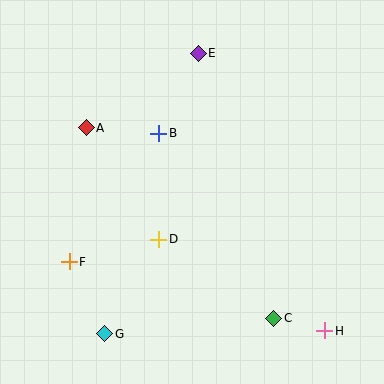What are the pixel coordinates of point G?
Point G is at (105, 334).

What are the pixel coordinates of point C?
Point C is at (274, 318).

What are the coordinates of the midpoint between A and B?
The midpoint between A and B is at (122, 130).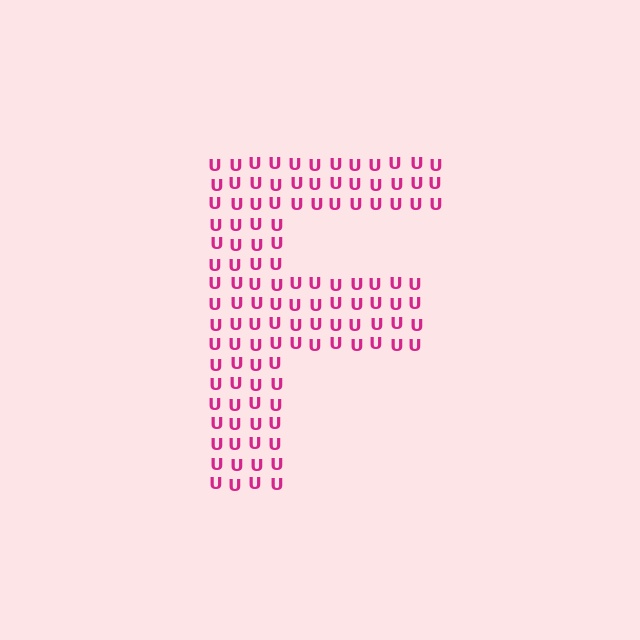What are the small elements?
The small elements are letter U's.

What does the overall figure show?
The overall figure shows the letter F.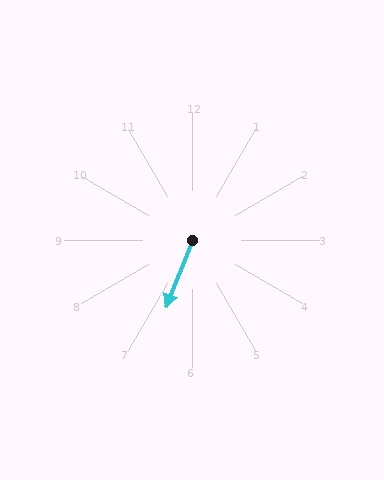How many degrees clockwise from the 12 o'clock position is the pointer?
Approximately 201 degrees.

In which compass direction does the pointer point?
South.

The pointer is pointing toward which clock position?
Roughly 7 o'clock.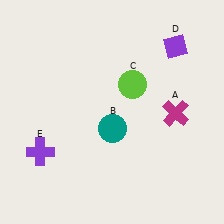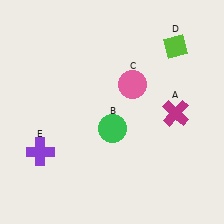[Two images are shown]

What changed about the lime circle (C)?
In Image 1, C is lime. In Image 2, it changed to pink.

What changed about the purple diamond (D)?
In Image 1, D is purple. In Image 2, it changed to lime.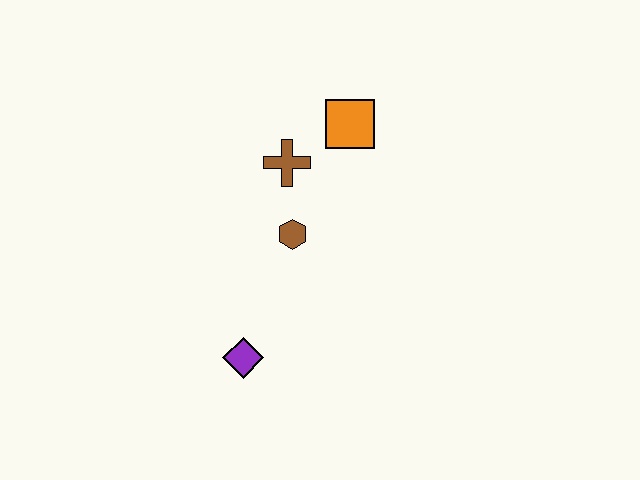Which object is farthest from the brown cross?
The purple diamond is farthest from the brown cross.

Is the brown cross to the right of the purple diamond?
Yes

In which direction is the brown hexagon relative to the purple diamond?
The brown hexagon is above the purple diamond.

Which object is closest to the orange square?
The brown cross is closest to the orange square.